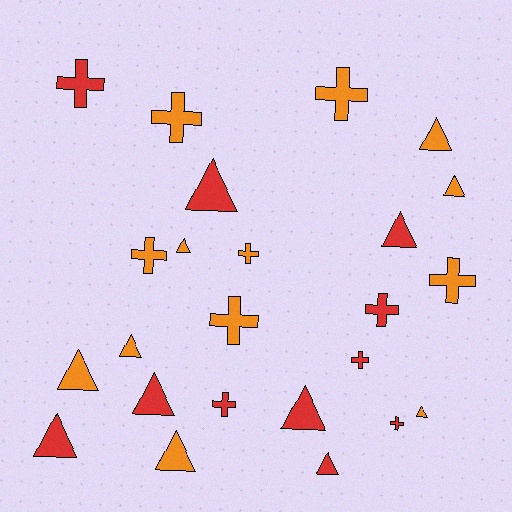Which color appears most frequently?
Orange, with 13 objects.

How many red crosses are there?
There are 5 red crosses.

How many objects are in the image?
There are 24 objects.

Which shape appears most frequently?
Triangle, with 13 objects.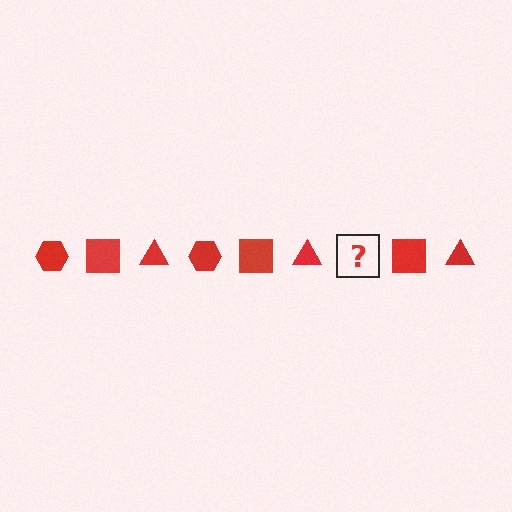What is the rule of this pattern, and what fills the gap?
The rule is that the pattern cycles through hexagon, square, triangle shapes in red. The gap should be filled with a red hexagon.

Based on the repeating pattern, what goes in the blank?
The blank should be a red hexagon.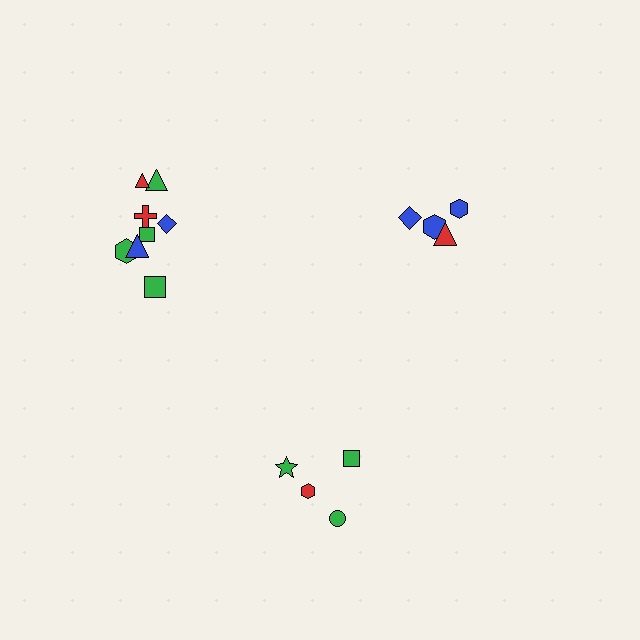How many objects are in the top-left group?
There are 8 objects.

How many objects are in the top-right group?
There are 4 objects.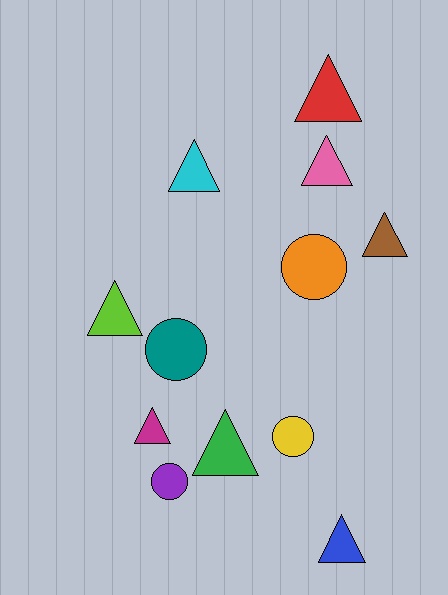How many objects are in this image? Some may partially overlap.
There are 12 objects.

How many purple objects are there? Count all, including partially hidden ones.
There is 1 purple object.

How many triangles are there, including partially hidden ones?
There are 8 triangles.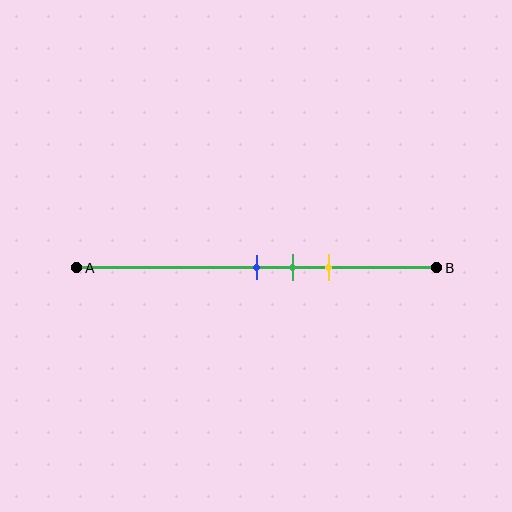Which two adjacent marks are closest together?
The blue and green marks are the closest adjacent pair.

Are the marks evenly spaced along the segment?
Yes, the marks are approximately evenly spaced.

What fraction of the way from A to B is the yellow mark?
The yellow mark is approximately 70% (0.7) of the way from A to B.